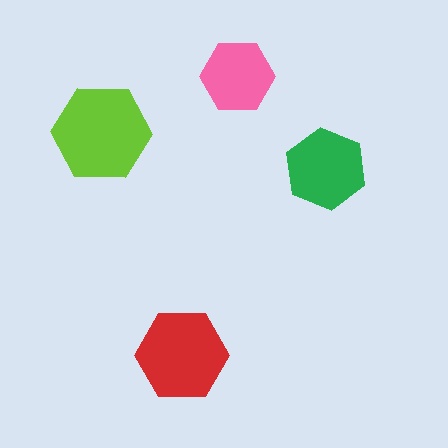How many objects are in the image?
There are 4 objects in the image.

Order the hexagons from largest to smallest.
the lime one, the red one, the green one, the pink one.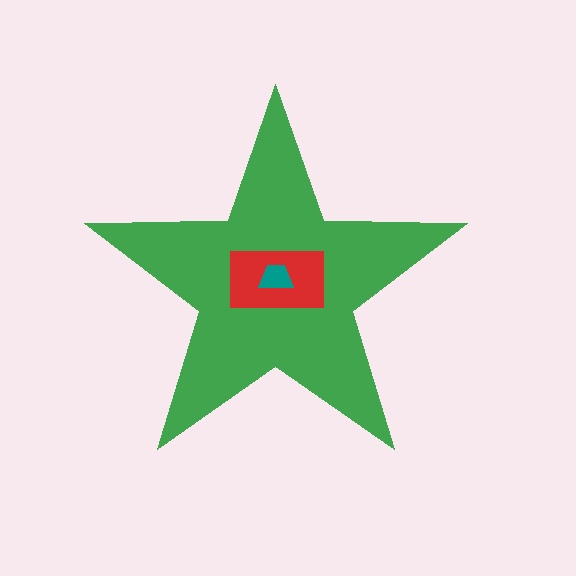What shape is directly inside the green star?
The red rectangle.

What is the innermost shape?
The teal trapezoid.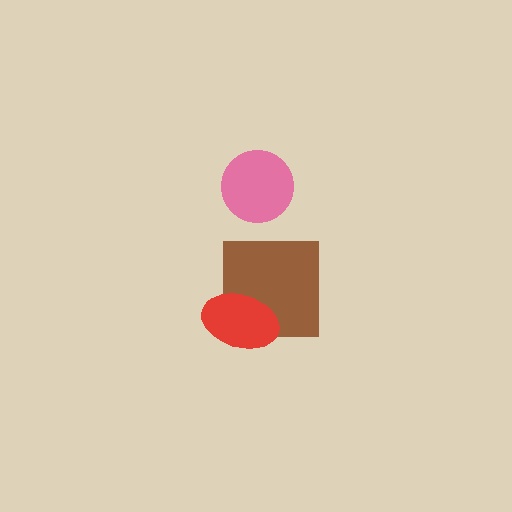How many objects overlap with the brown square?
1 object overlaps with the brown square.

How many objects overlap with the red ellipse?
1 object overlaps with the red ellipse.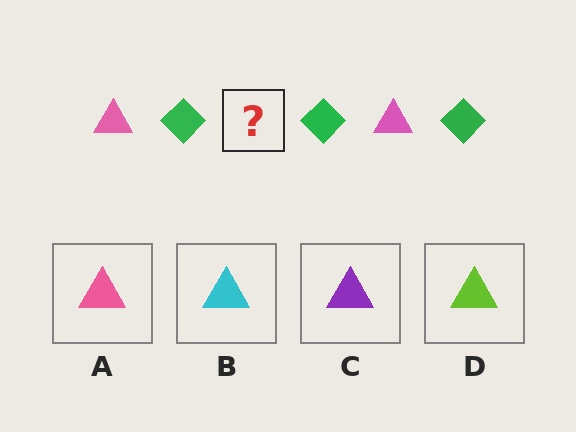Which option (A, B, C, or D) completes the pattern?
A.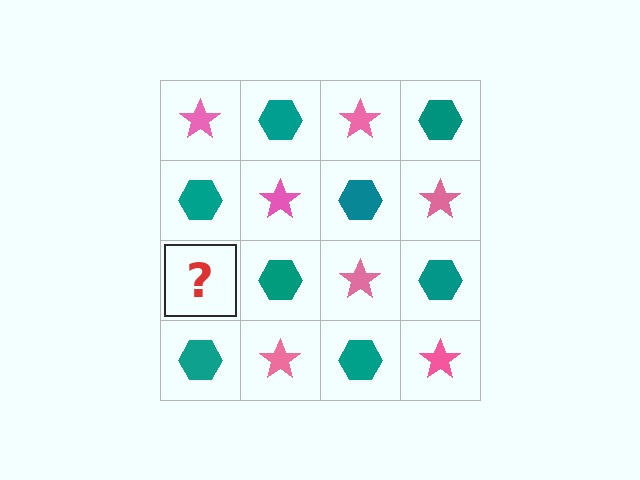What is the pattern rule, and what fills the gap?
The rule is that it alternates pink star and teal hexagon in a checkerboard pattern. The gap should be filled with a pink star.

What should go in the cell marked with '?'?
The missing cell should contain a pink star.